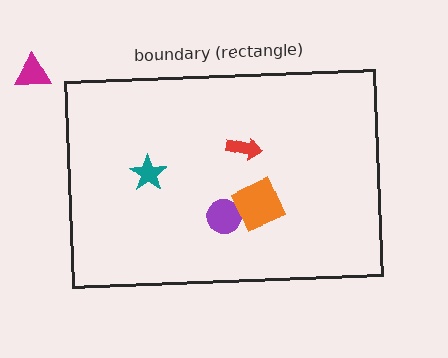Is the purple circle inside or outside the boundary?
Inside.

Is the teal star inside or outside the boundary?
Inside.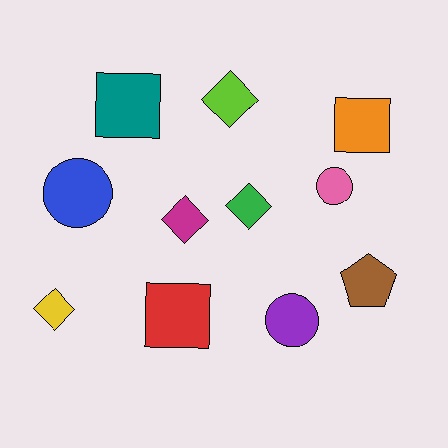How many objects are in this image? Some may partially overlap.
There are 11 objects.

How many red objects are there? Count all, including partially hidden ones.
There is 1 red object.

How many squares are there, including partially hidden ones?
There are 3 squares.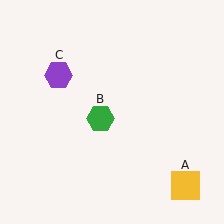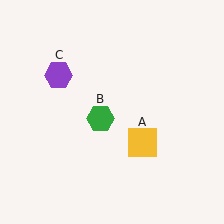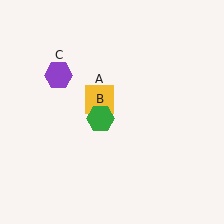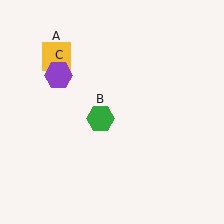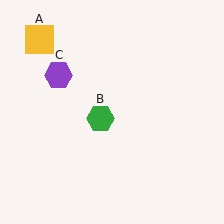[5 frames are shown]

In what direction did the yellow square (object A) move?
The yellow square (object A) moved up and to the left.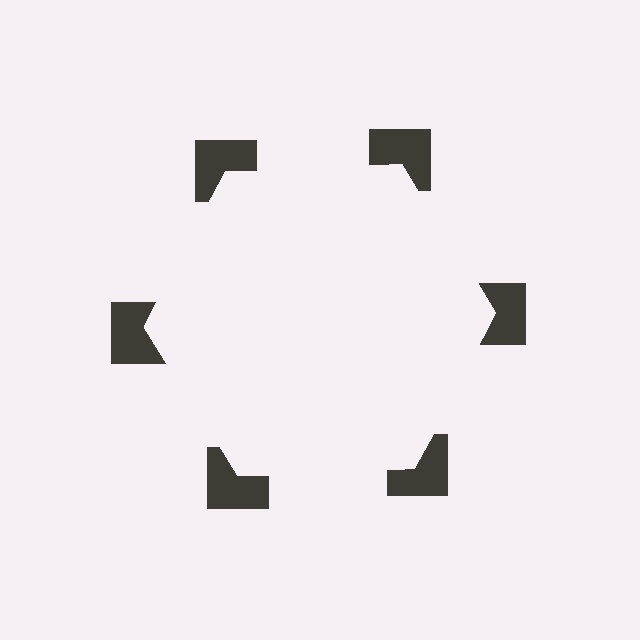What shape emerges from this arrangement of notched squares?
An illusory hexagon — its edges are inferred from the aligned wedge cuts in the notched squares, not physically drawn.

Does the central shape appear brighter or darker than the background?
It typically appears slightly brighter than the background, even though no actual brightness change is drawn.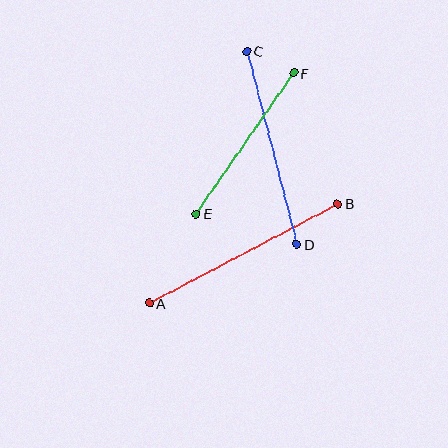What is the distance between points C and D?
The distance is approximately 200 pixels.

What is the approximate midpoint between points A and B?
The midpoint is at approximately (244, 253) pixels.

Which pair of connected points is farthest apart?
Points A and B are farthest apart.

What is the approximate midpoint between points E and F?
The midpoint is at approximately (245, 144) pixels.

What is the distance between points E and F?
The distance is approximately 171 pixels.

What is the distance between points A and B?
The distance is approximately 213 pixels.